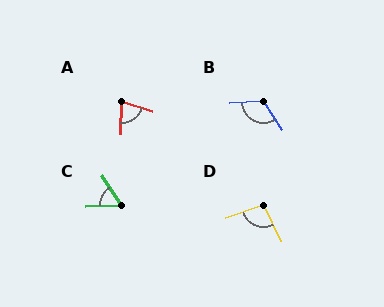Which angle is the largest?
B, at approximately 120 degrees.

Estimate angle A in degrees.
Approximately 75 degrees.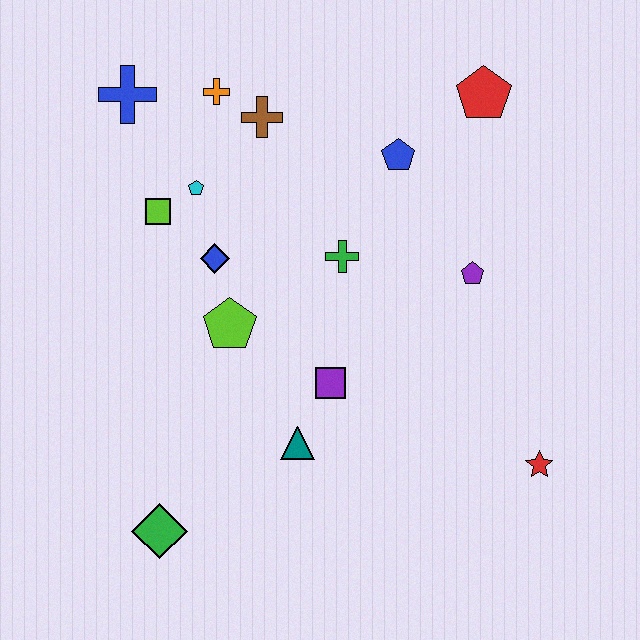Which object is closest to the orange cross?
The brown cross is closest to the orange cross.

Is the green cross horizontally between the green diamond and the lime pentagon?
No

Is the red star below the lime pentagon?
Yes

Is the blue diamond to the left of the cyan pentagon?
No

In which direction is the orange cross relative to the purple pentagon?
The orange cross is to the left of the purple pentagon.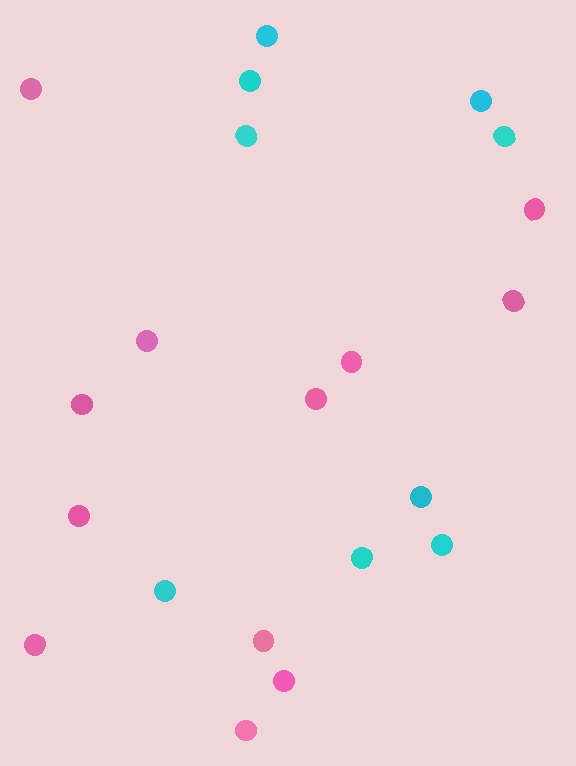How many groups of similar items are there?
There are 2 groups: one group of pink circles (12) and one group of cyan circles (9).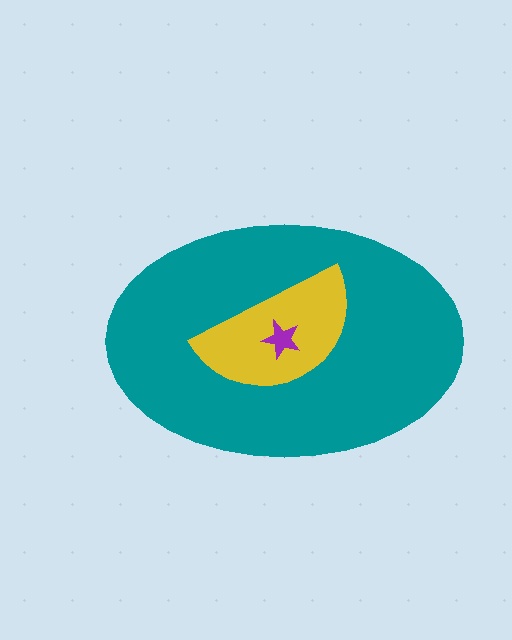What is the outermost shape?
The teal ellipse.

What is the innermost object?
The purple star.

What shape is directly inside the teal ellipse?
The yellow semicircle.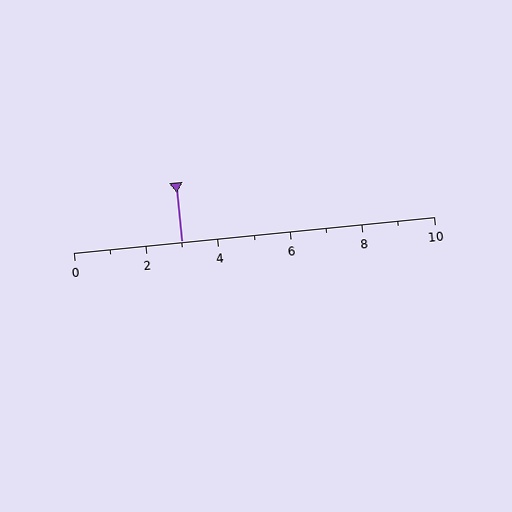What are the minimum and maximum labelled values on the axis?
The axis runs from 0 to 10.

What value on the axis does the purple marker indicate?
The marker indicates approximately 3.